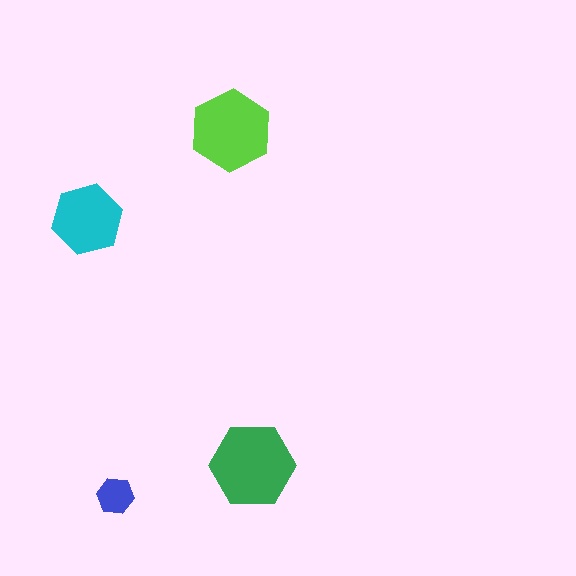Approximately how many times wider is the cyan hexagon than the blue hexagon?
About 2 times wider.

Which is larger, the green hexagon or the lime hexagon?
The green one.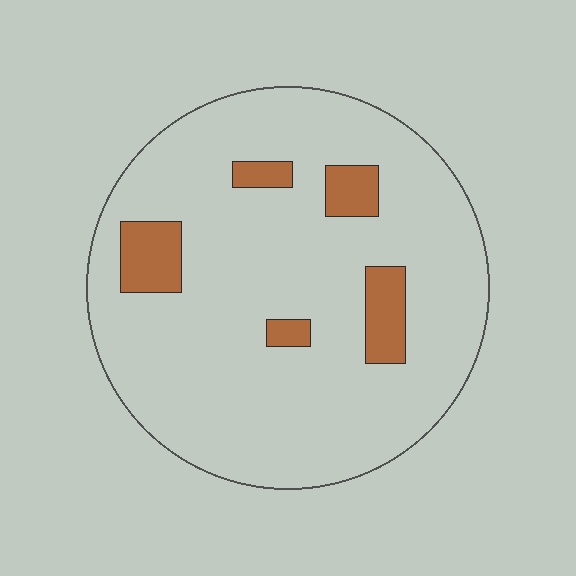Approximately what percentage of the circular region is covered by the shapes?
Approximately 10%.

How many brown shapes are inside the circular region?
5.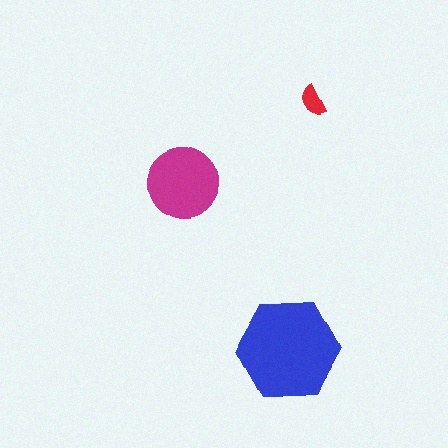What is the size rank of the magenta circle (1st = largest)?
2nd.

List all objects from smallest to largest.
The red semicircle, the magenta circle, the blue hexagon.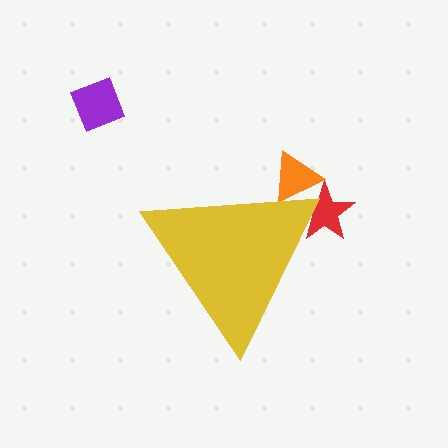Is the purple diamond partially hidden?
No, the purple diamond is fully visible.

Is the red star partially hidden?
Yes, the red star is partially hidden behind the yellow triangle.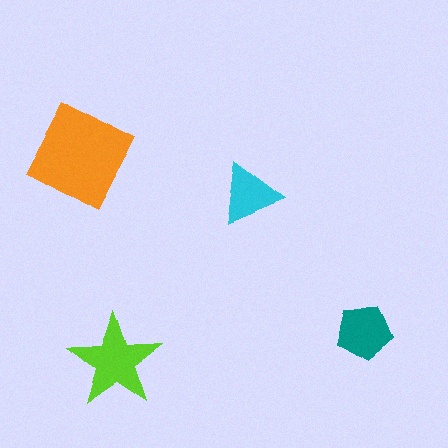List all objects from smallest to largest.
The cyan triangle, the teal pentagon, the lime star, the orange square.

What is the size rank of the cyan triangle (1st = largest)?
4th.